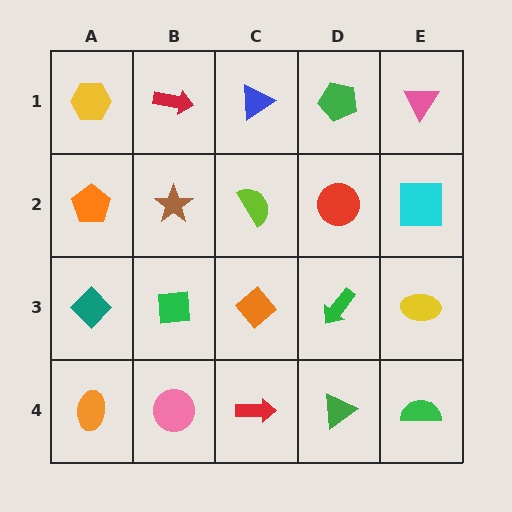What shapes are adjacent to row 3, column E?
A cyan square (row 2, column E), a green semicircle (row 4, column E), a green arrow (row 3, column D).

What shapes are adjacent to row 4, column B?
A green square (row 3, column B), an orange ellipse (row 4, column A), a red arrow (row 4, column C).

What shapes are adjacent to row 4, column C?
An orange diamond (row 3, column C), a pink circle (row 4, column B), a green triangle (row 4, column D).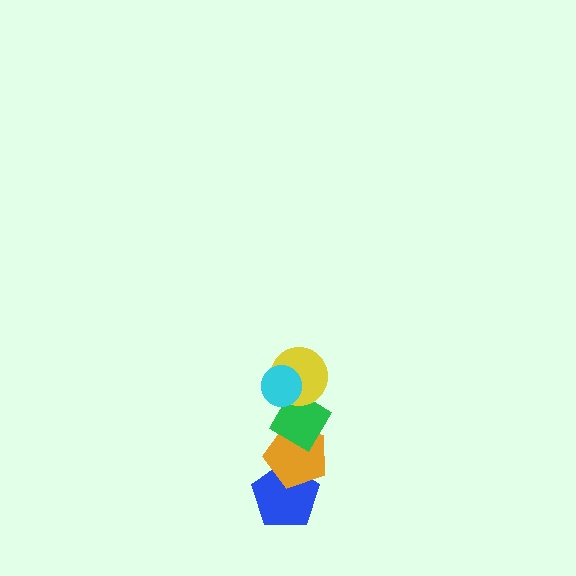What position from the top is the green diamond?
The green diamond is 3rd from the top.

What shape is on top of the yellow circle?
The cyan circle is on top of the yellow circle.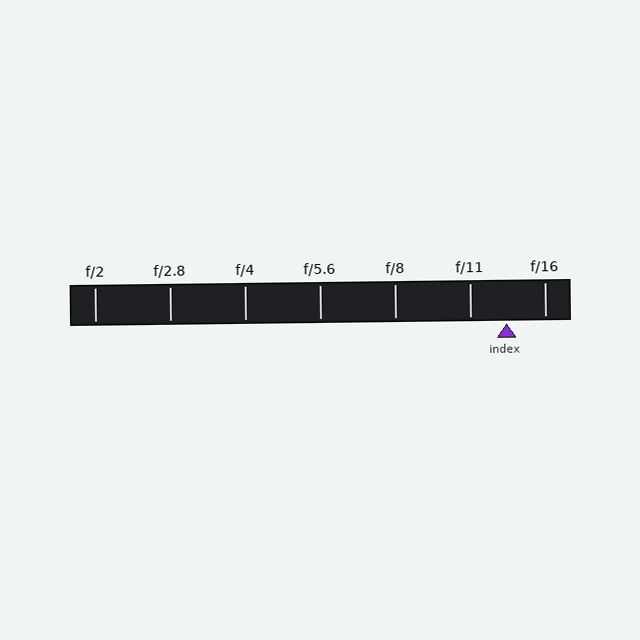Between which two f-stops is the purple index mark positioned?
The index mark is between f/11 and f/16.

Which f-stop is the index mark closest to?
The index mark is closest to f/11.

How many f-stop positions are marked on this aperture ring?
There are 7 f-stop positions marked.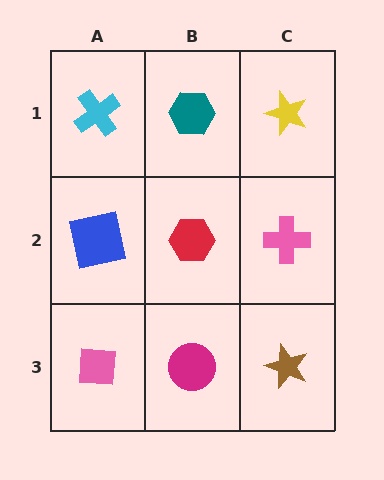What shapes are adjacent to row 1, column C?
A pink cross (row 2, column C), a teal hexagon (row 1, column B).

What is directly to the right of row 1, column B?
A yellow star.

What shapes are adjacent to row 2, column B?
A teal hexagon (row 1, column B), a magenta circle (row 3, column B), a blue square (row 2, column A), a pink cross (row 2, column C).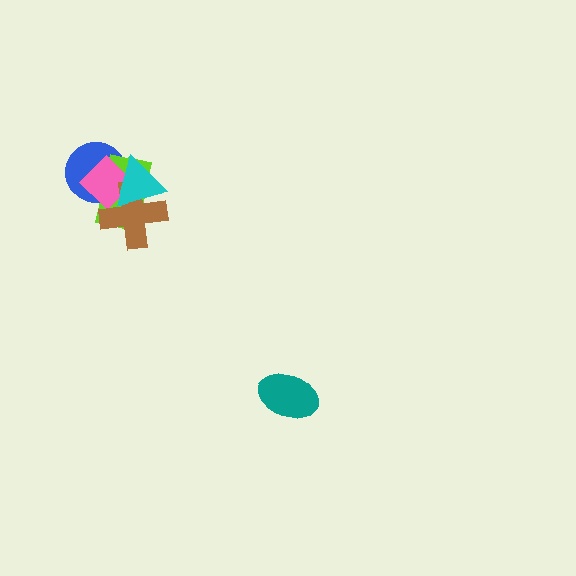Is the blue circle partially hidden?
Yes, it is partially covered by another shape.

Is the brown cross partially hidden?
Yes, it is partially covered by another shape.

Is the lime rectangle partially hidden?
Yes, it is partially covered by another shape.